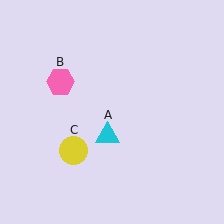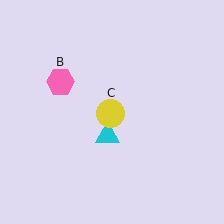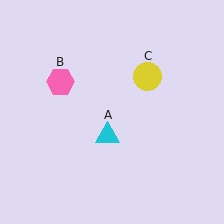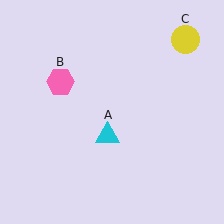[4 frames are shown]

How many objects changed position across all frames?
1 object changed position: yellow circle (object C).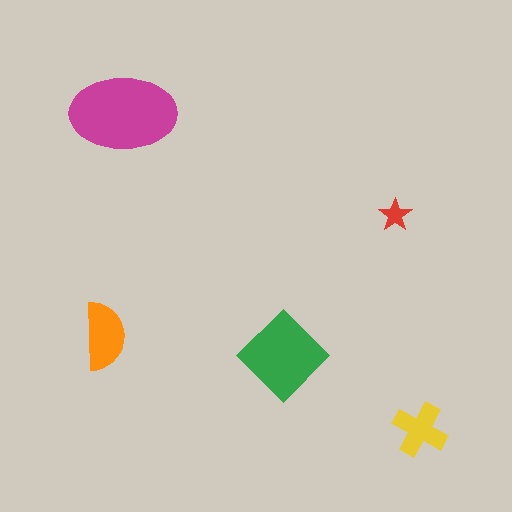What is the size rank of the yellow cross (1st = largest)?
4th.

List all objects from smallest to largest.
The red star, the yellow cross, the orange semicircle, the green diamond, the magenta ellipse.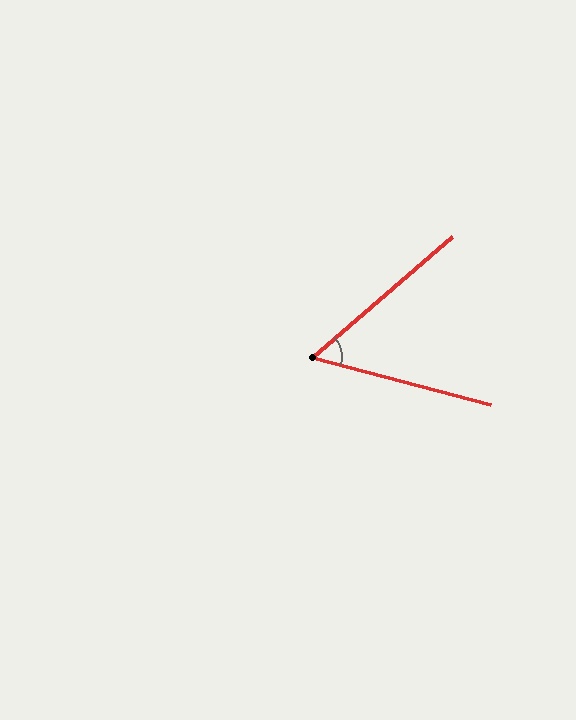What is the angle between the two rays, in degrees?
Approximately 56 degrees.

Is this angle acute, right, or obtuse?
It is acute.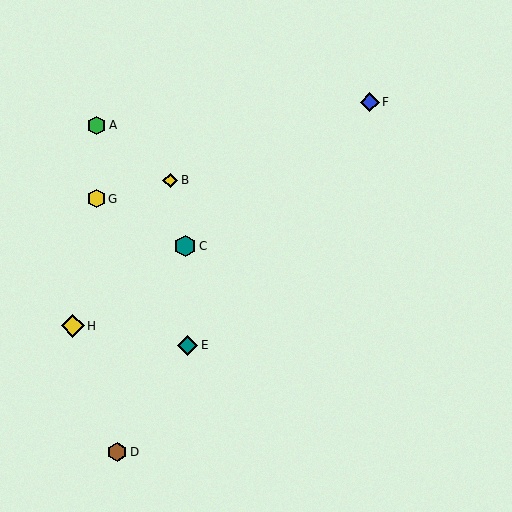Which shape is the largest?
The yellow diamond (labeled H) is the largest.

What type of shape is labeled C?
Shape C is a teal hexagon.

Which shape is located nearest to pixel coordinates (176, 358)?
The teal diamond (labeled E) at (188, 345) is nearest to that location.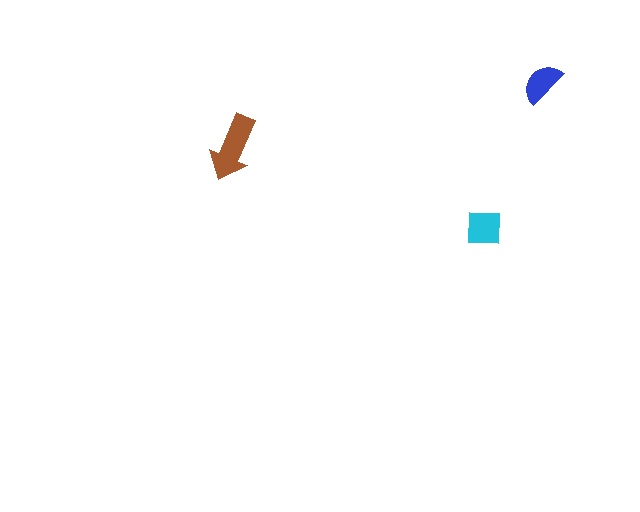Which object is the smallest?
The blue semicircle.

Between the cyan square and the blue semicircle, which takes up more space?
The cyan square.